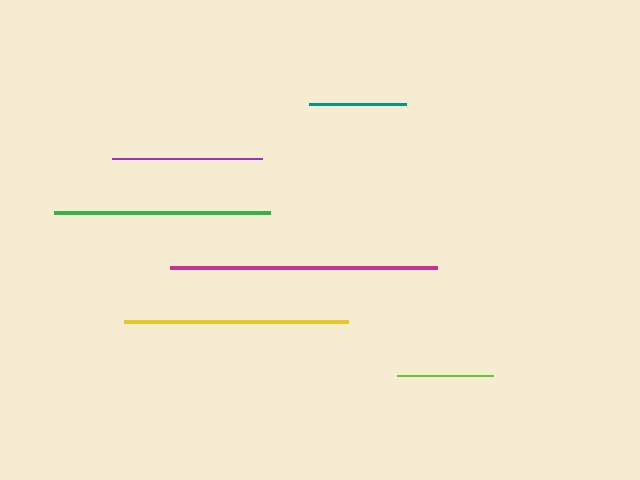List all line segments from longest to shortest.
From longest to shortest: magenta, yellow, green, purple, lime, teal.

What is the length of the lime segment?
The lime segment is approximately 96 pixels long.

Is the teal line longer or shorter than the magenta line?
The magenta line is longer than the teal line.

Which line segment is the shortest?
The teal line is the shortest at approximately 96 pixels.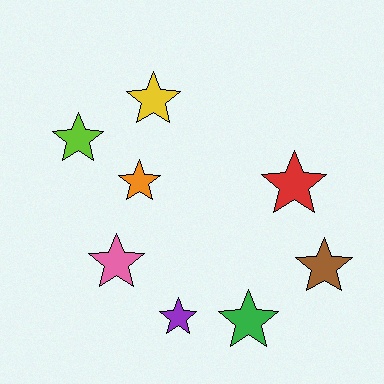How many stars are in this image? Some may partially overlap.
There are 8 stars.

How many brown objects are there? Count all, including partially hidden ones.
There is 1 brown object.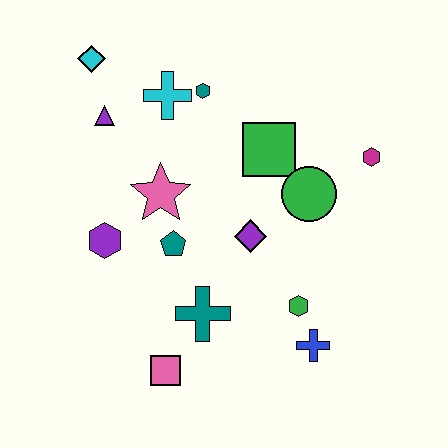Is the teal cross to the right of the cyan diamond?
Yes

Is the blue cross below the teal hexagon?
Yes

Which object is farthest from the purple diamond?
The cyan diamond is farthest from the purple diamond.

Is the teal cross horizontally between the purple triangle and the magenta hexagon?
Yes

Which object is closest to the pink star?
The teal pentagon is closest to the pink star.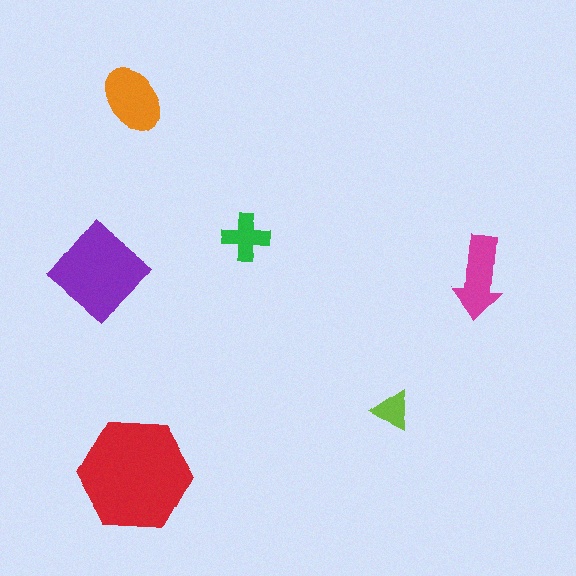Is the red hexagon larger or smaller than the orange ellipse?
Larger.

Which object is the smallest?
The lime triangle.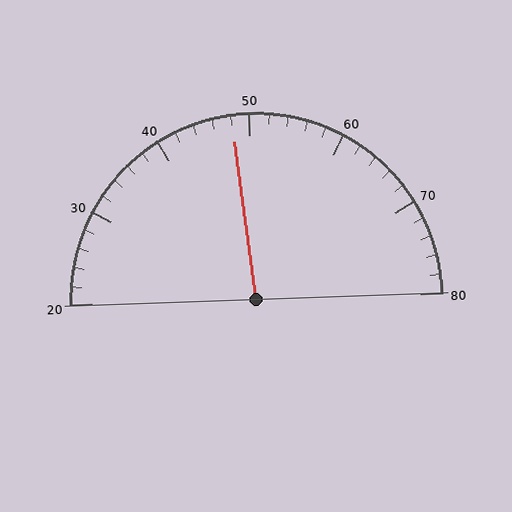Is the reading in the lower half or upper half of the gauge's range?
The reading is in the lower half of the range (20 to 80).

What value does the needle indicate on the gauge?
The needle indicates approximately 48.